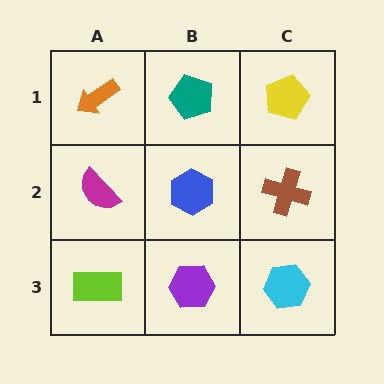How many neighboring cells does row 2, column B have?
4.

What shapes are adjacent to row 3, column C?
A brown cross (row 2, column C), a purple hexagon (row 3, column B).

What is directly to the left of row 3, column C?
A purple hexagon.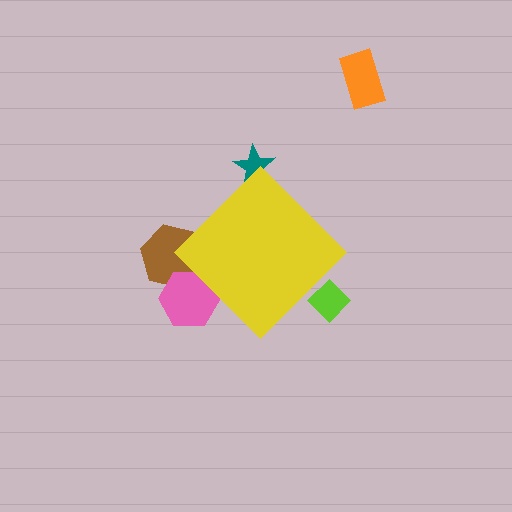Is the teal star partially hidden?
Yes, the teal star is partially hidden behind the yellow diamond.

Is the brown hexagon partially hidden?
Yes, the brown hexagon is partially hidden behind the yellow diamond.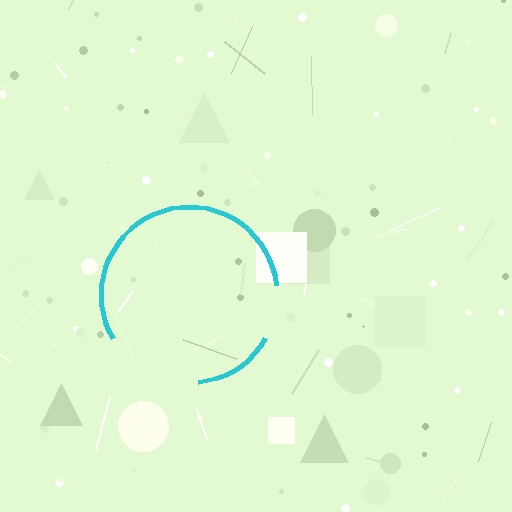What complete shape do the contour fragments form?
The contour fragments form a circle.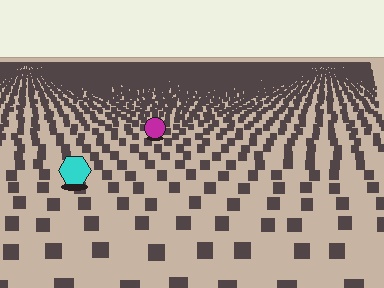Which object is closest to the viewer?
The cyan hexagon is closest. The texture marks near it are larger and more spread out.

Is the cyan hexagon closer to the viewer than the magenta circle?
Yes. The cyan hexagon is closer — you can tell from the texture gradient: the ground texture is coarser near it.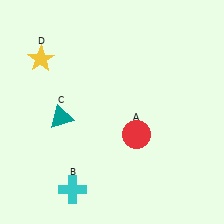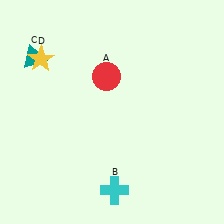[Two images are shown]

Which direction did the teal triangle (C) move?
The teal triangle (C) moved up.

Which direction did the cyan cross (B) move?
The cyan cross (B) moved right.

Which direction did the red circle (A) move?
The red circle (A) moved up.